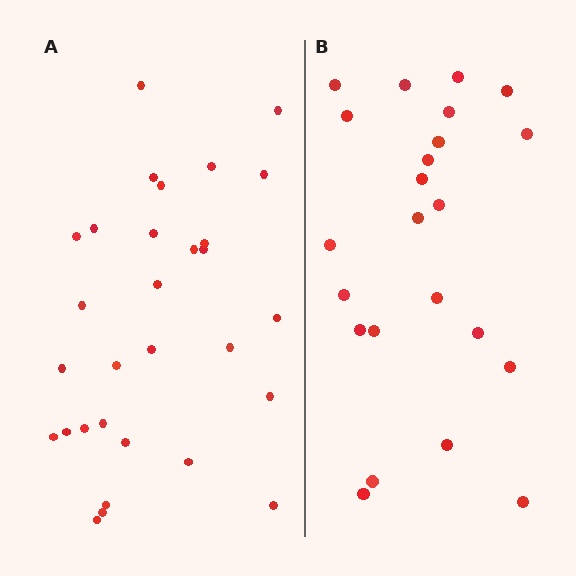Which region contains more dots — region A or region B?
Region A (the left region) has more dots.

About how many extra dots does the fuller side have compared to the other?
Region A has roughly 8 or so more dots than region B.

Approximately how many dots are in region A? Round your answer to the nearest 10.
About 30 dots.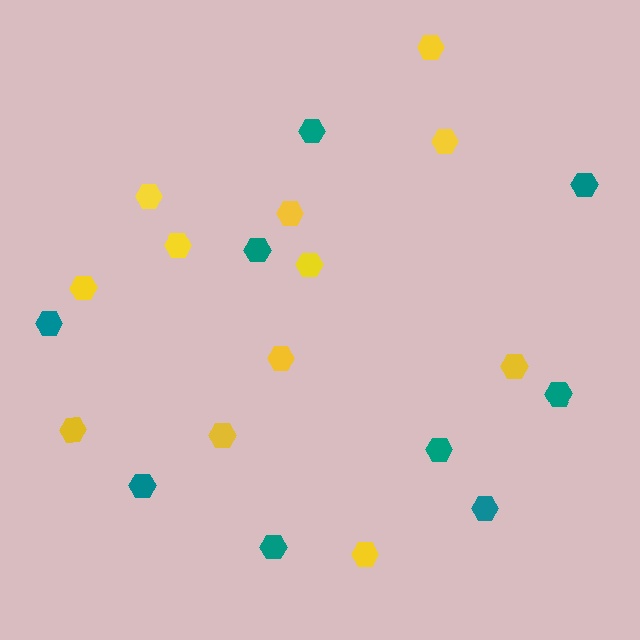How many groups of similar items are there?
There are 2 groups: one group of teal hexagons (9) and one group of yellow hexagons (12).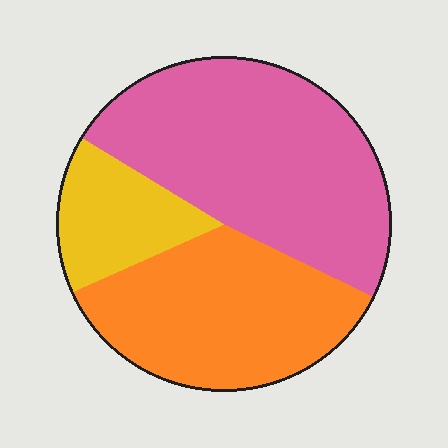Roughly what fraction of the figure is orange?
Orange takes up between a quarter and a half of the figure.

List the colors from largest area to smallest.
From largest to smallest: pink, orange, yellow.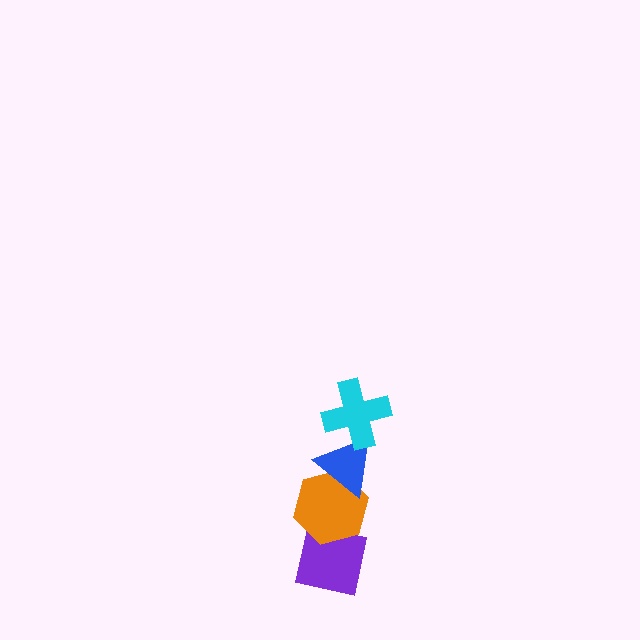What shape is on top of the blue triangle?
The cyan cross is on top of the blue triangle.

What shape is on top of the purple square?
The orange hexagon is on top of the purple square.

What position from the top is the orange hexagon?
The orange hexagon is 3rd from the top.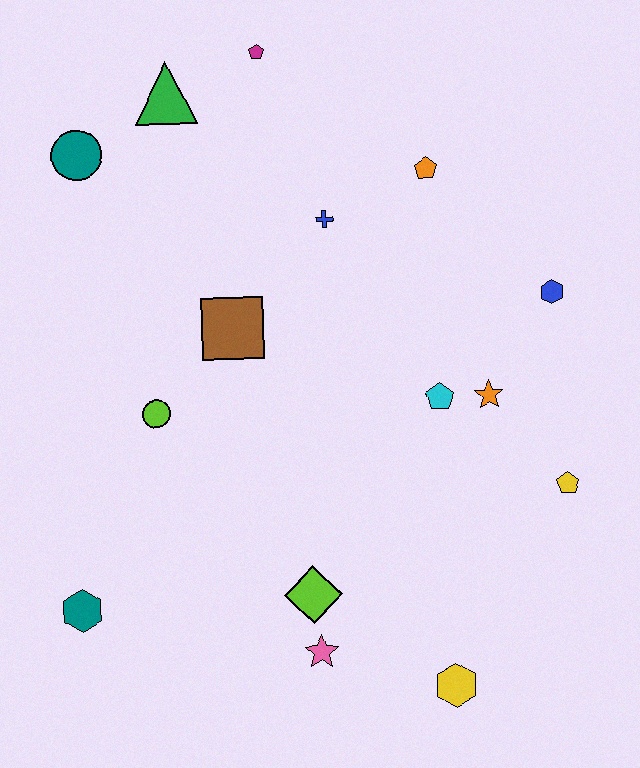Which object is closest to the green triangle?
The magenta pentagon is closest to the green triangle.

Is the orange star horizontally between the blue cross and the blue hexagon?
Yes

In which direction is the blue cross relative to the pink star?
The blue cross is above the pink star.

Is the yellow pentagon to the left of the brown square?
No